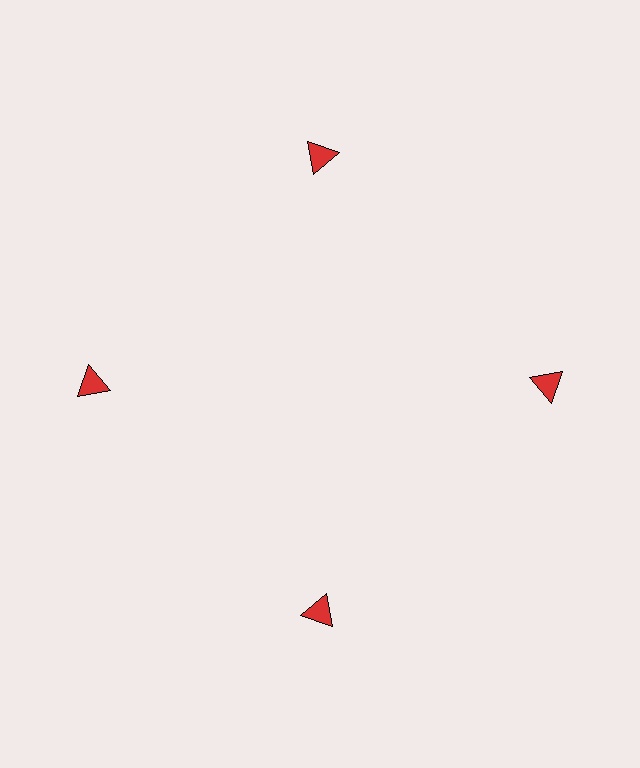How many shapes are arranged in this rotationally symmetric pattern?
There are 4 shapes, arranged in 4 groups of 1.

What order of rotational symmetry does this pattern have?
This pattern has 4-fold rotational symmetry.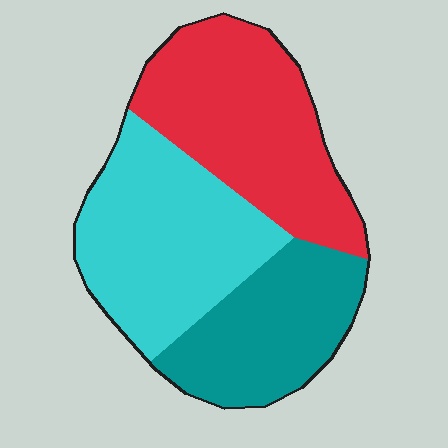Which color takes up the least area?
Teal, at roughly 25%.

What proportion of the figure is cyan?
Cyan takes up about three eighths (3/8) of the figure.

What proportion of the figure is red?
Red takes up about three eighths (3/8) of the figure.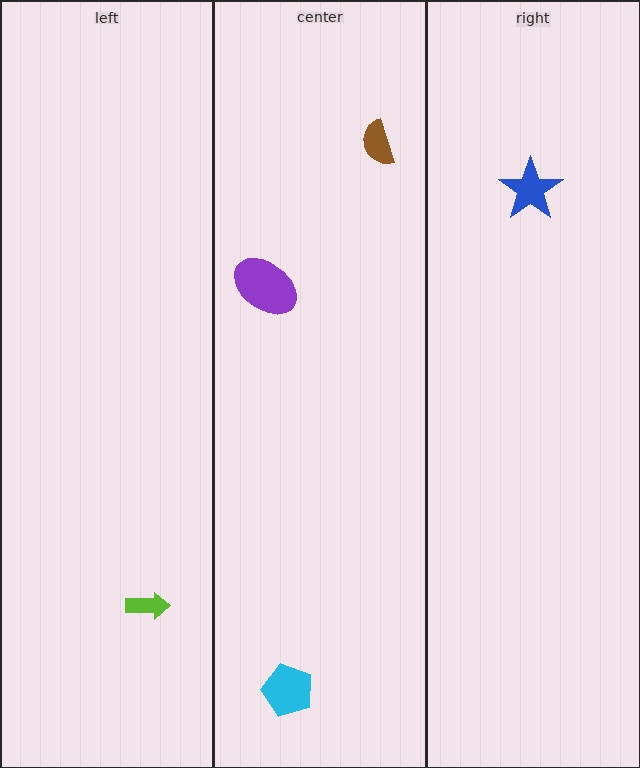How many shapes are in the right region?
1.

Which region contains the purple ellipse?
The center region.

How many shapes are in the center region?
3.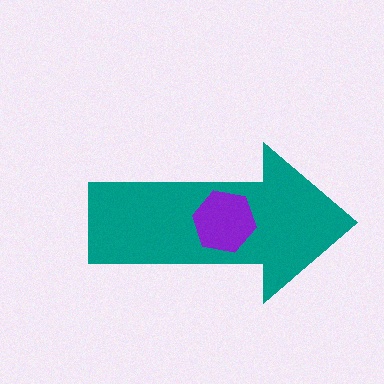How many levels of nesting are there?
2.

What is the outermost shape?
The teal arrow.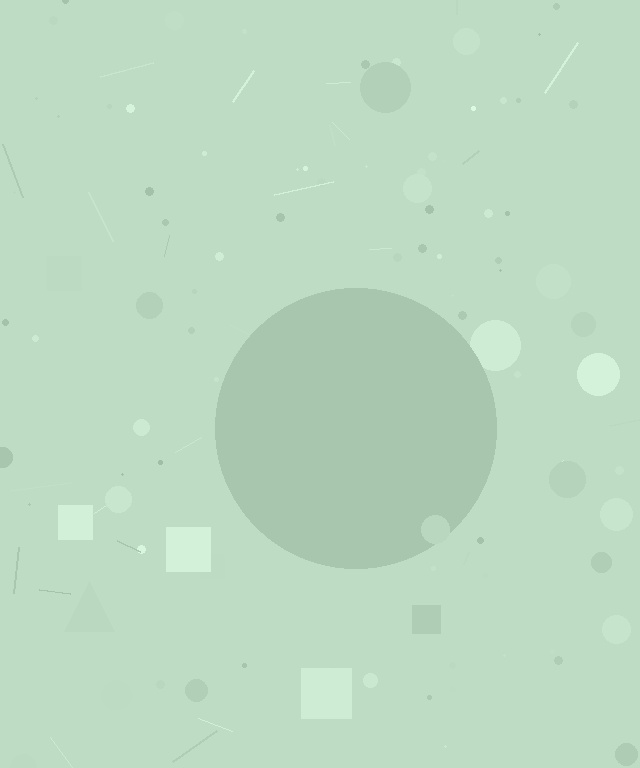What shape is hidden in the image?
A circle is hidden in the image.